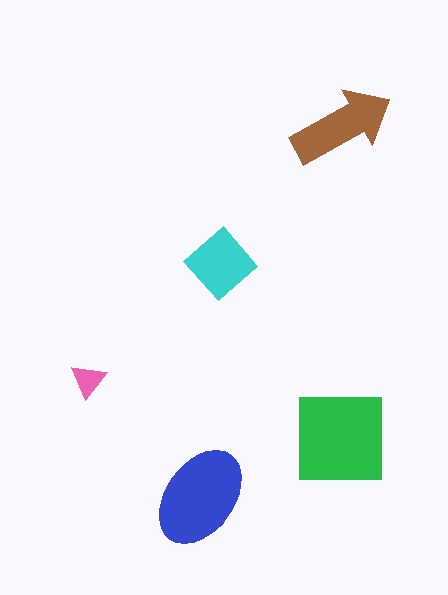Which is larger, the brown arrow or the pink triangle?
The brown arrow.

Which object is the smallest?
The pink triangle.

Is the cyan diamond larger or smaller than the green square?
Smaller.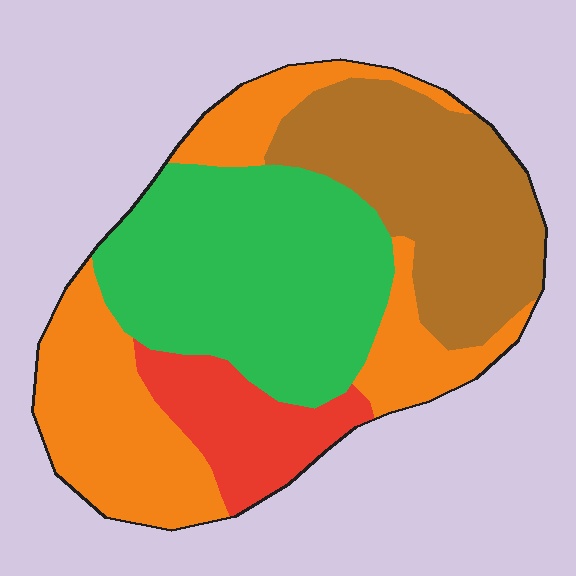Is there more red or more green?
Green.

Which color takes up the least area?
Red, at roughly 10%.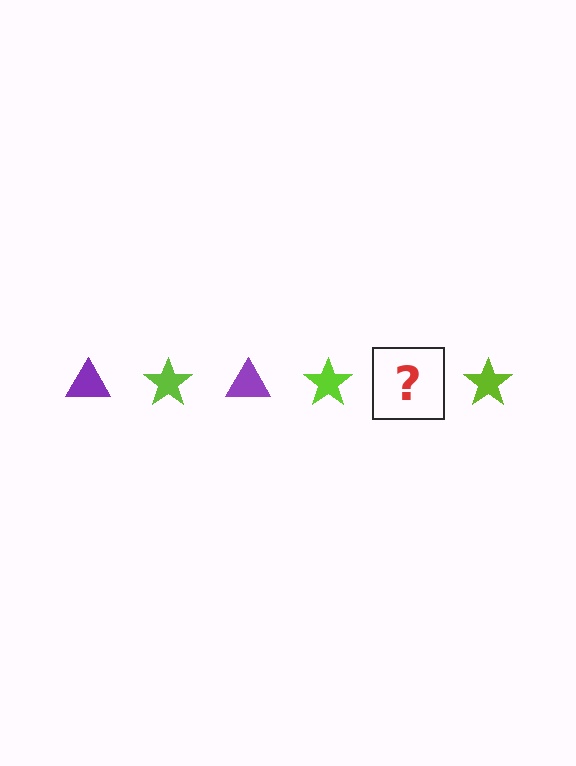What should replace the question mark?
The question mark should be replaced with a purple triangle.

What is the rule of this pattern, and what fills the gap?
The rule is that the pattern alternates between purple triangle and lime star. The gap should be filled with a purple triangle.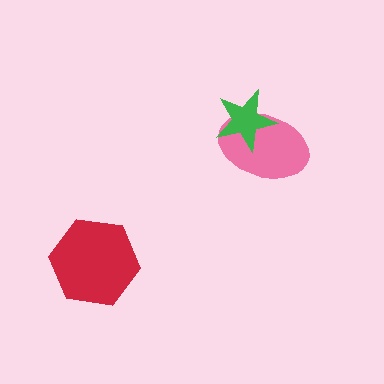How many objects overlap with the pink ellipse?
1 object overlaps with the pink ellipse.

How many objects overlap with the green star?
1 object overlaps with the green star.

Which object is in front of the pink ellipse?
The green star is in front of the pink ellipse.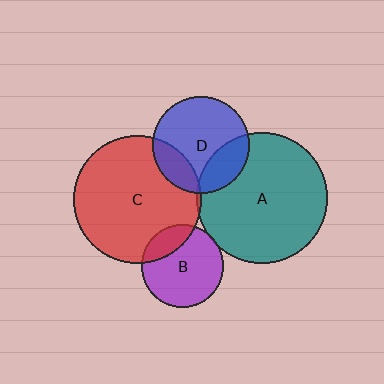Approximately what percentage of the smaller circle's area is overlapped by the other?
Approximately 25%.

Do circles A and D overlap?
Yes.